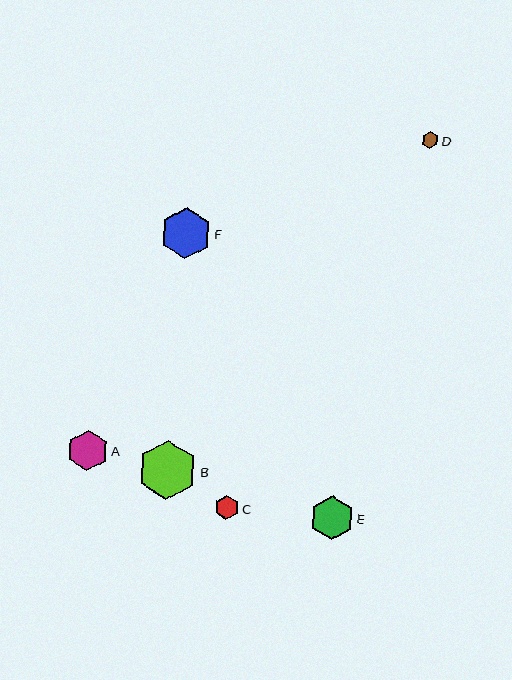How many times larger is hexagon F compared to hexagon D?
Hexagon F is approximately 3.1 times the size of hexagon D.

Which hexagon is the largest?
Hexagon B is the largest with a size of approximately 59 pixels.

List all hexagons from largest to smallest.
From largest to smallest: B, F, E, A, C, D.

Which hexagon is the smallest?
Hexagon D is the smallest with a size of approximately 16 pixels.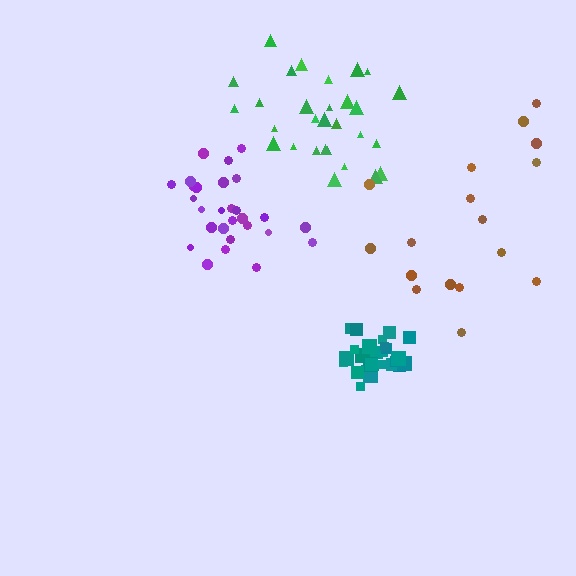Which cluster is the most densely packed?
Teal.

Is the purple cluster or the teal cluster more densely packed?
Teal.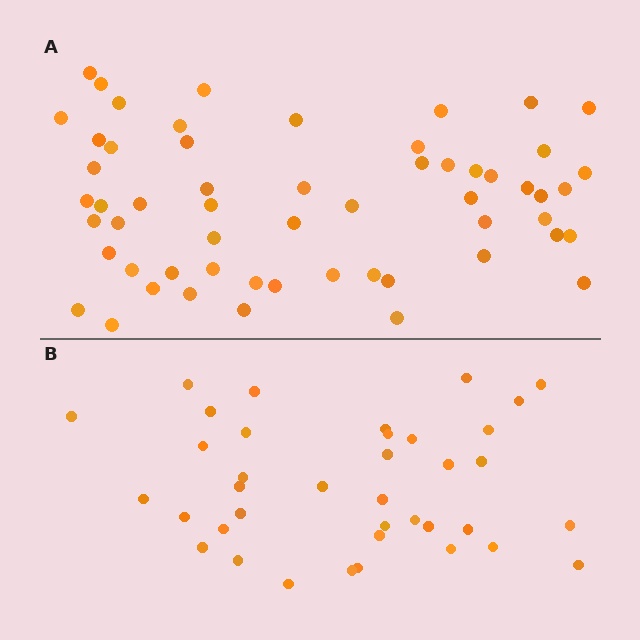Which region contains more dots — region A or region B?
Region A (the top region) has more dots.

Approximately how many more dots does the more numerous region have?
Region A has approximately 20 more dots than region B.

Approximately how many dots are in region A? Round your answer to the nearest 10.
About 60 dots. (The exact count is 57, which rounds to 60.)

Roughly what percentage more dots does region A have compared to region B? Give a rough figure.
About 50% more.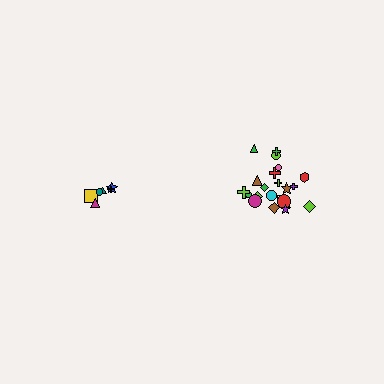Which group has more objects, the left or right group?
The right group.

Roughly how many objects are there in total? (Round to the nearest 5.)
Roughly 30 objects in total.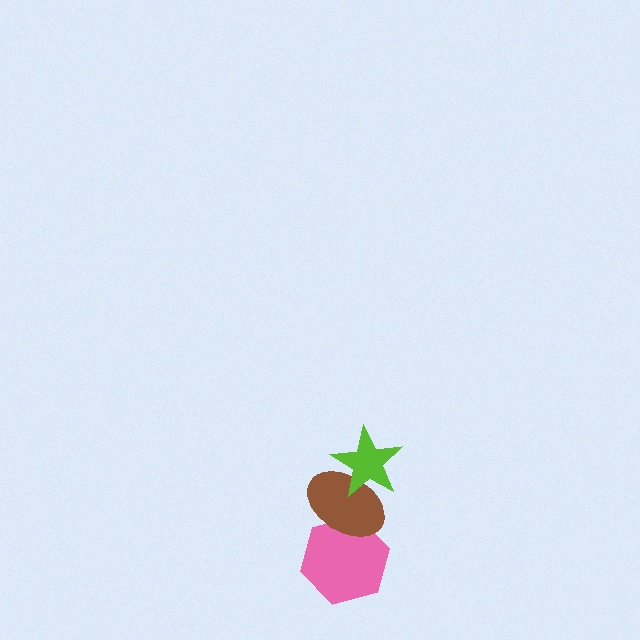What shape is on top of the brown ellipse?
The lime star is on top of the brown ellipse.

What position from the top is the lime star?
The lime star is 1st from the top.